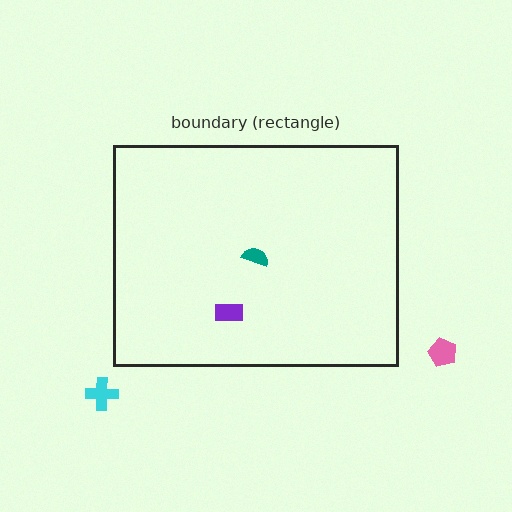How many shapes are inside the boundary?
2 inside, 2 outside.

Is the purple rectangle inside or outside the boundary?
Inside.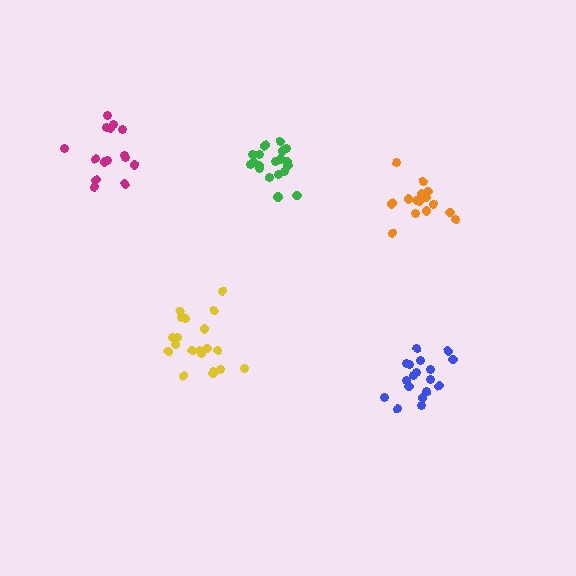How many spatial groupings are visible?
There are 5 spatial groupings.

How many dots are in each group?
Group 1: 16 dots, Group 2: 20 dots, Group 3: 15 dots, Group 4: 18 dots, Group 5: 20 dots (89 total).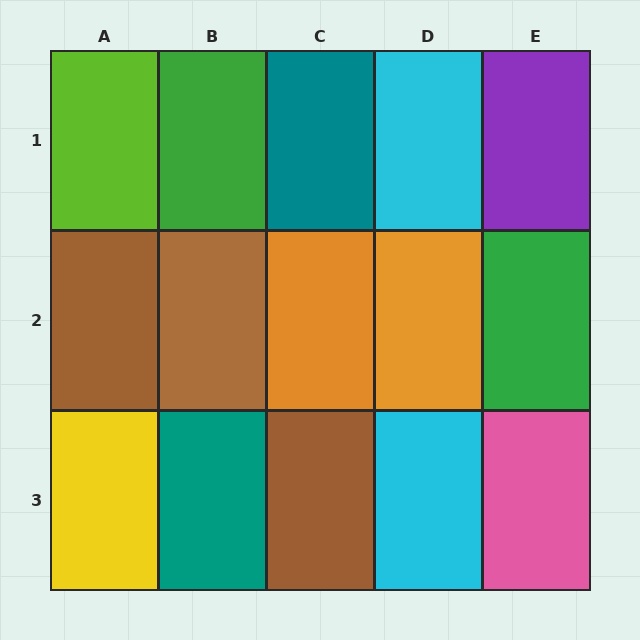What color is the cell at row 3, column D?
Cyan.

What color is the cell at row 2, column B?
Brown.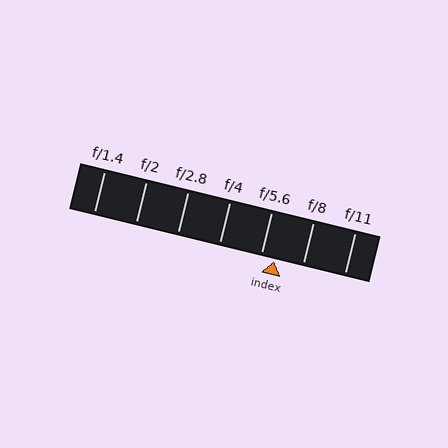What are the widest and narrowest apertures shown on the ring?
The widest aperture shown is f/1.4 and the narrowest is f/11.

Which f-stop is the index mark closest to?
The index mark is closest to f/5.6.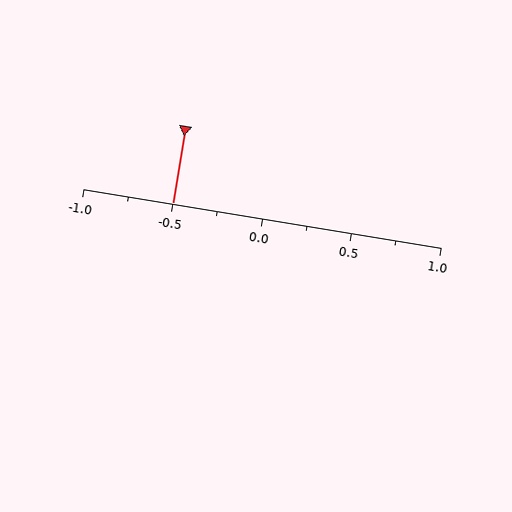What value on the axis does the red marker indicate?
The marker indicates approximately -0.5.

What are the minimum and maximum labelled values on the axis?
The axis runs from -1.0 to 1.0.